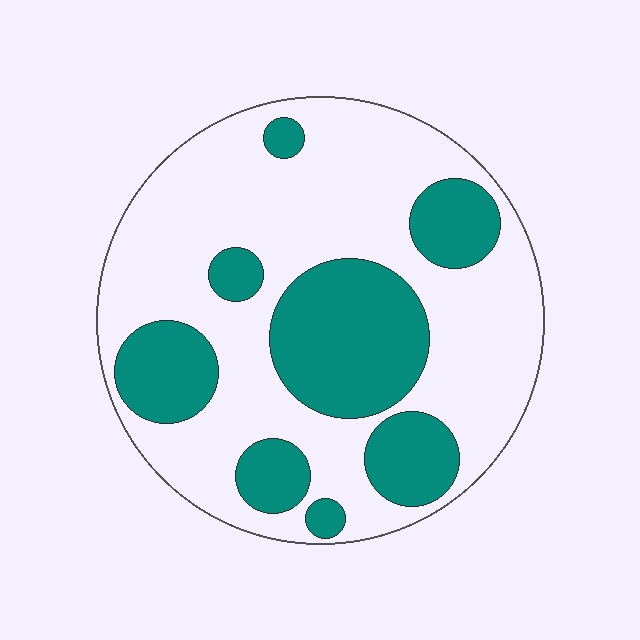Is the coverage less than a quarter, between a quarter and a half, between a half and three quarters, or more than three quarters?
Between a quarter and a half.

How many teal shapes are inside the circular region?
8.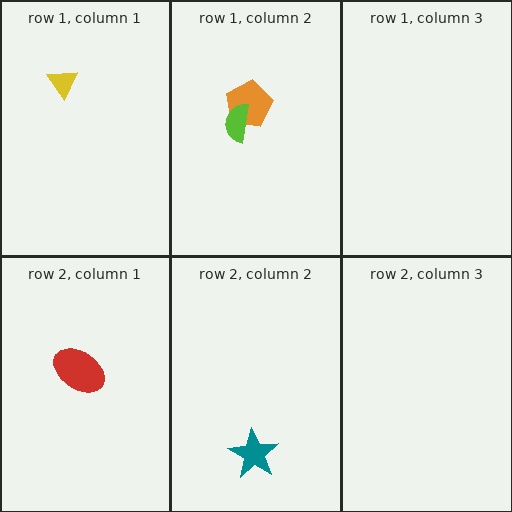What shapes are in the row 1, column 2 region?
The orange pentagon, the lime semicircle.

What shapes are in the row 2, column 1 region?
The red ellipse.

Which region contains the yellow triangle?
The row 1, column 1 region.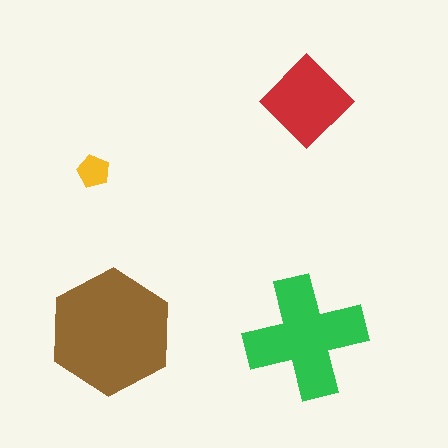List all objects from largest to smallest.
The brown hexagon, the green cross, the red diamond, the yellow pentagon.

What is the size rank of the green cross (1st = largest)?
2nd.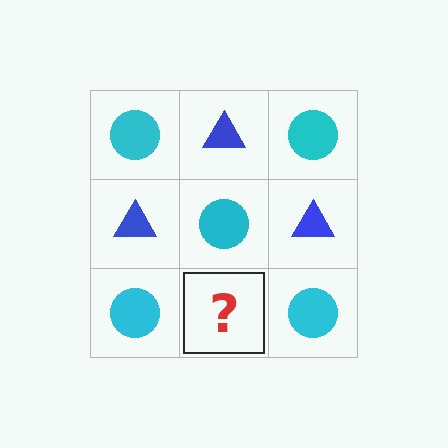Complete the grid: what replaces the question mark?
The question mark should be replaced with a blue triangle.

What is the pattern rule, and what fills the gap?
The rule is that it alternates cyan circle and blue triangle in a checkerboard pattern. The gap should be filled with a blue triangle.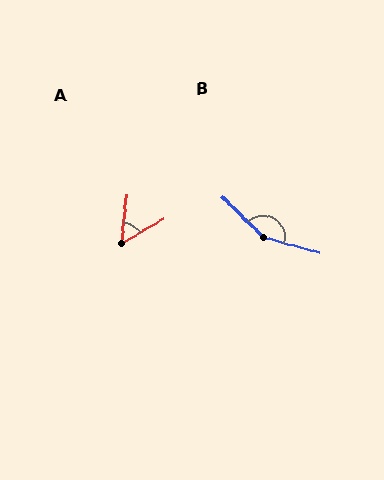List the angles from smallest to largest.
A (54°), B (152°).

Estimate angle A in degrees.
Approximately 54 degrees.